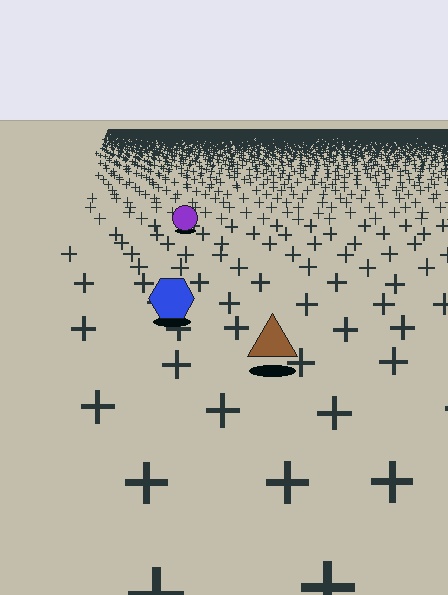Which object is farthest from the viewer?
The purple circle is farthest from the viewer. It appears smaller and the ground texture around it is denser.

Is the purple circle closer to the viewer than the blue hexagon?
No. The blue hexagon is closer — you can tell from the texture gradient: the ground texture is coarser near it.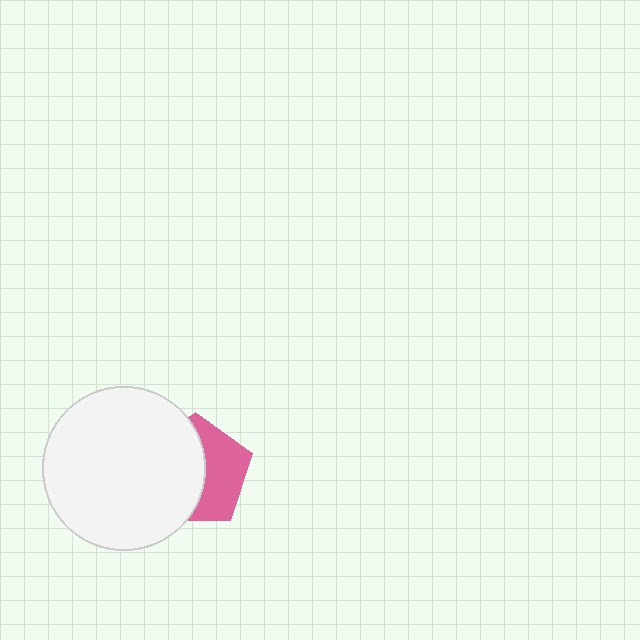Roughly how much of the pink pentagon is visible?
A small part of it is visible (roughly 45%).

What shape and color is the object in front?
The object in front is a white circle.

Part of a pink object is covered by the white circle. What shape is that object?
It is a pentagon.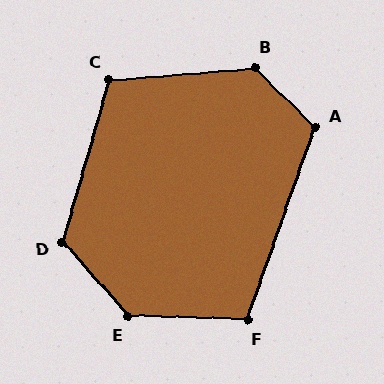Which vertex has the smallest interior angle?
F, at approximately 108 degrees.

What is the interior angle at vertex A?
Approximately 115 degrees (obtuse).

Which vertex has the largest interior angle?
E, at approximately 134 degrees.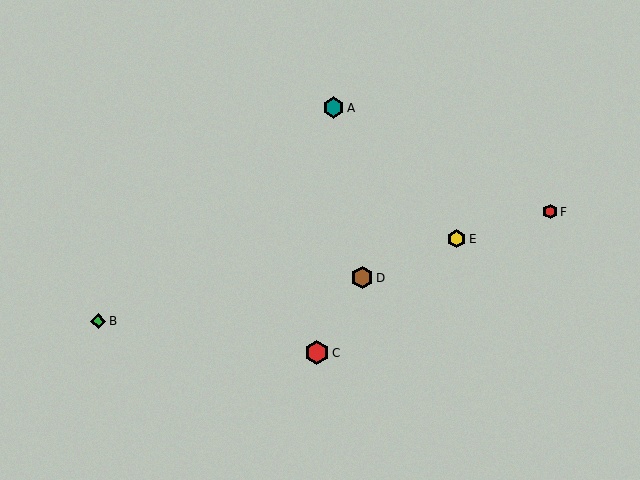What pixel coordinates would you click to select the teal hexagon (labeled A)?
Click at (334, 108) to select the teal hexagon A.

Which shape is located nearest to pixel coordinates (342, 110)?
The teal hexagon (labeled A) at (334, 108) is nearest to that location.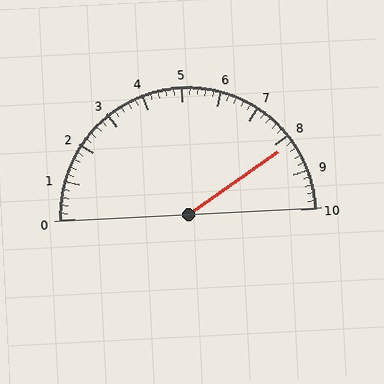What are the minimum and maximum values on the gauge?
The gauge ranges from 0 to 10.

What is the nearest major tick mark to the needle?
The nearest major tick mark is 8.